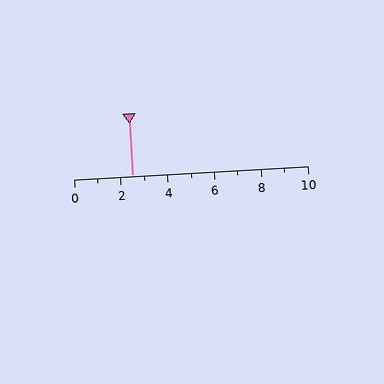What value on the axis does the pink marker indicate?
The marker indicates approximately 2.5.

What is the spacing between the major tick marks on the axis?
The major ticks are spaced 2 apart.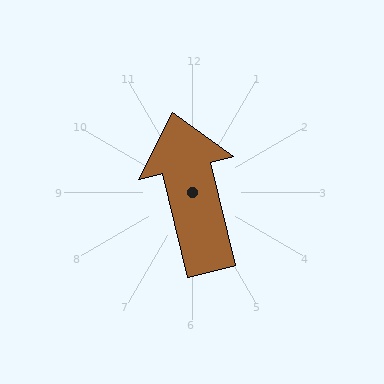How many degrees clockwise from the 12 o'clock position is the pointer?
Approximately 346 degrees.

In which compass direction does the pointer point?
North.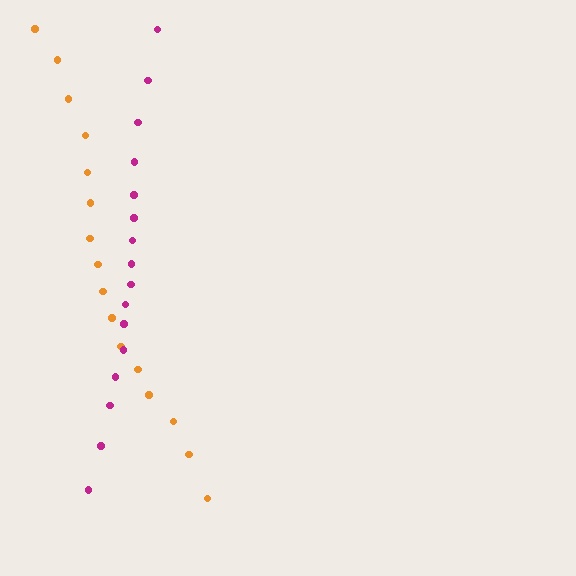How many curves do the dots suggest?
There are 2 distinct paths.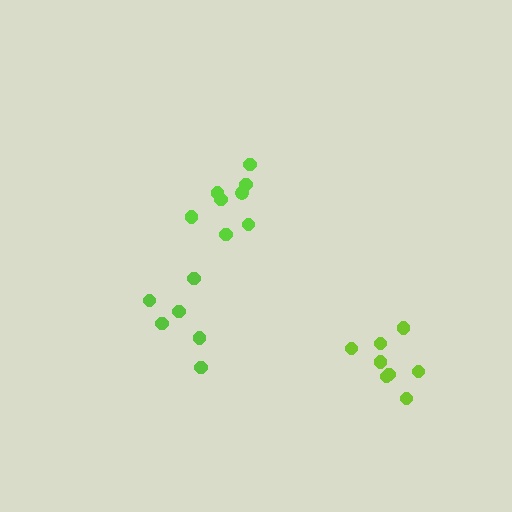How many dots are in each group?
Group 1: 8 dots, Group 2: 8 dots, Group 3: 6 dots (22 total).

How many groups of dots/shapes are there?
There are 3 groups.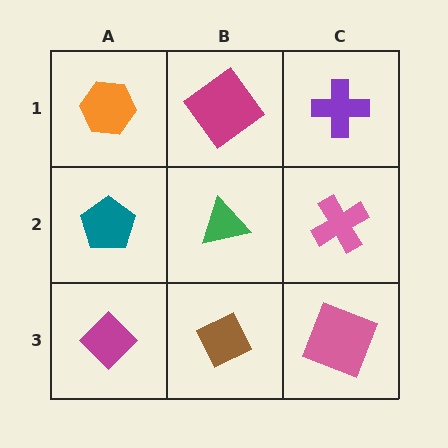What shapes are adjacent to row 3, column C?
A pink cross (row 2, column C), a brown diamond (row 3, column B).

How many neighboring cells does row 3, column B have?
3.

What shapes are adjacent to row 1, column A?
A teal pentagon (row 2, column A), a magenta diamond (row 1, column B).